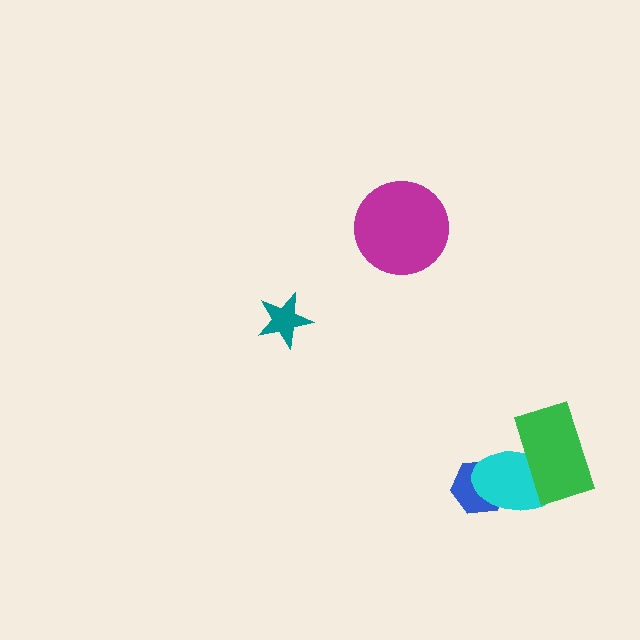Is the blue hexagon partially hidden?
Yes, it is partially covered by another shape.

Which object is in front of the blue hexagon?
The cyan ellipse is in front of the blue hexagon.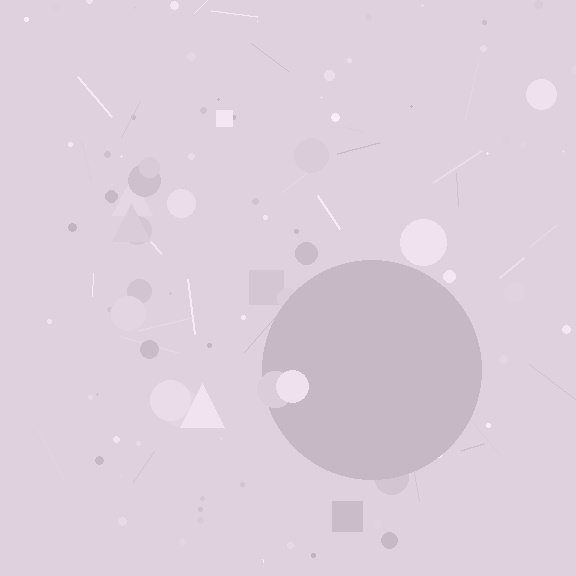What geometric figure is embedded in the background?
A circle is embedded in the background.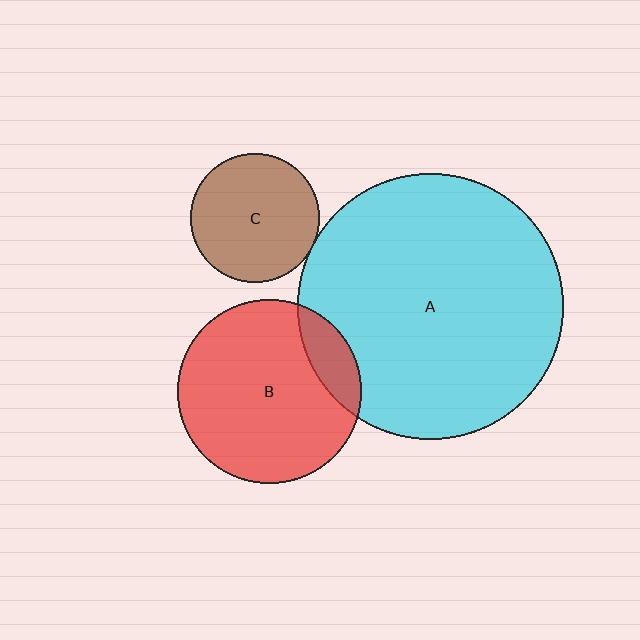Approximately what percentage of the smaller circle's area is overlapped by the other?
Approximately 15%.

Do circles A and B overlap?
Yes.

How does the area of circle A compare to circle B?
Approximately 2.1 times.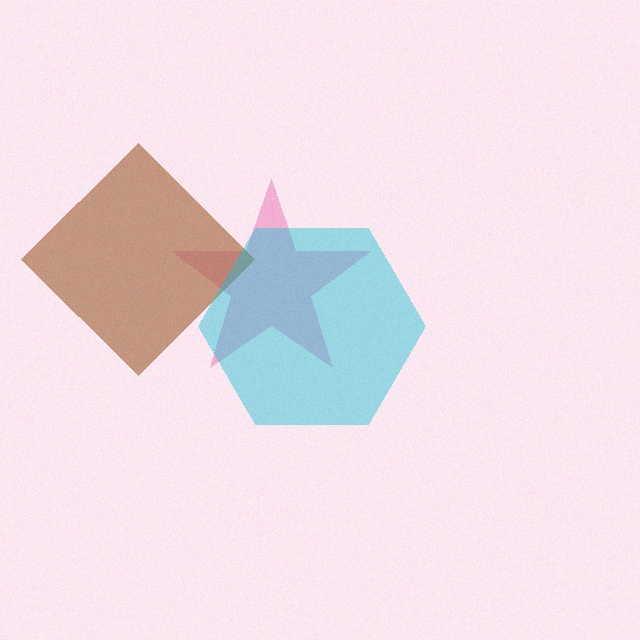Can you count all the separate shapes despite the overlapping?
Yes, there are 3 separate shapes.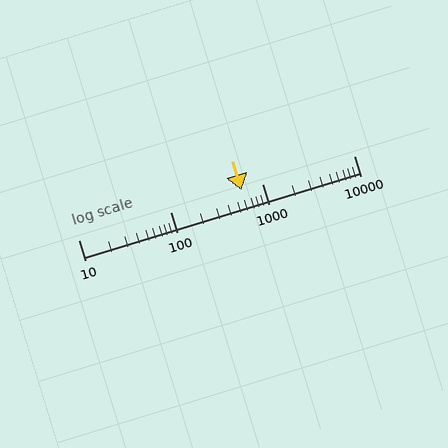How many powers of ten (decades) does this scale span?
The scale spans 3 decades, from 10 to 10000.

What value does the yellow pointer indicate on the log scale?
The pointer indicates approximately 590.